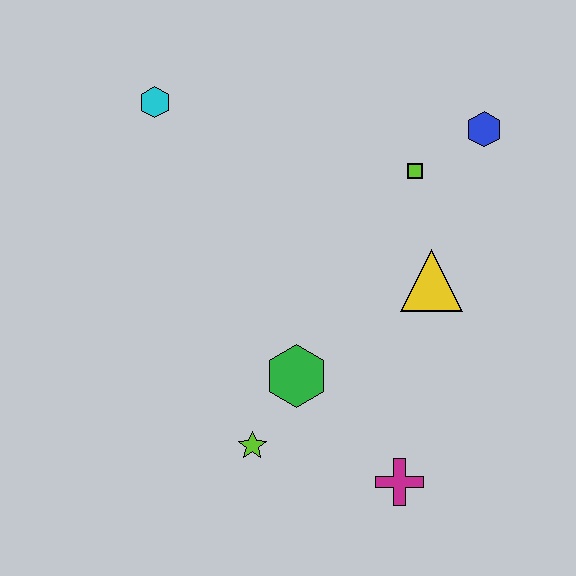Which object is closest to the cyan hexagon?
The lime square is closest to the cyan hexagon.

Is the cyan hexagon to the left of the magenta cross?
Yes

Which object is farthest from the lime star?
The blue hexagon is farthest from the lime star.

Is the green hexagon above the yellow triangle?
No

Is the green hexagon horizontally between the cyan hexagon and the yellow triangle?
Yes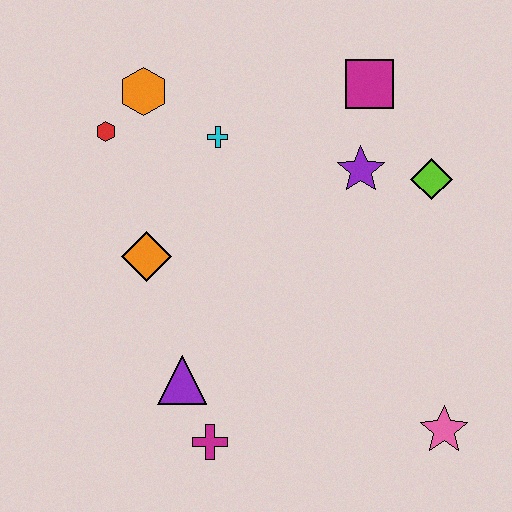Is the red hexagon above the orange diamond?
Yes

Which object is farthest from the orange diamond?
The pink star is farthest from the orange diamond.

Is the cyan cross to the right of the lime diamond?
No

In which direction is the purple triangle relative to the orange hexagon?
The purple triangle is below the orange hexagon.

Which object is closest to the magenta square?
The purple star is closest to the magenta square.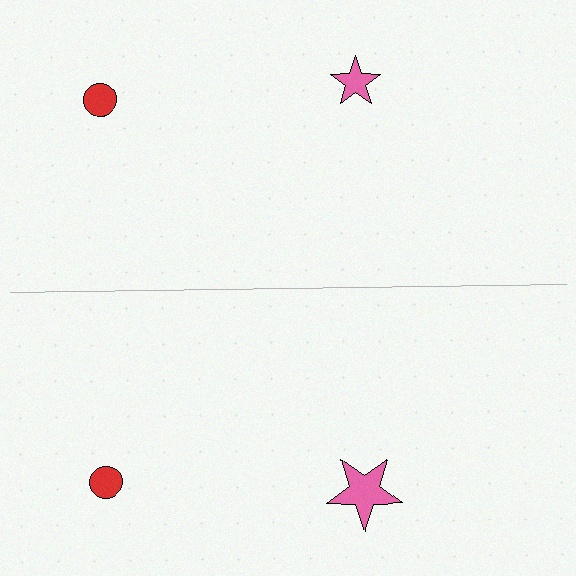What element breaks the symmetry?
The pink star on the bottom side has a different size than its mirror counterpart.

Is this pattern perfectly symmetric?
No, the pattern is not perfectly symmetric. The pink star on the bottom side has a different size than its mirror counterpart.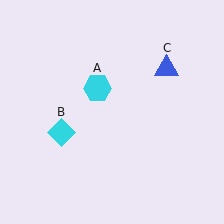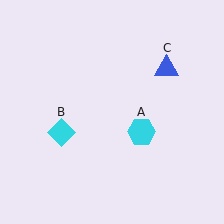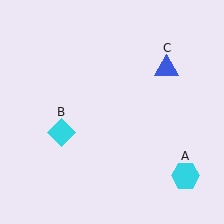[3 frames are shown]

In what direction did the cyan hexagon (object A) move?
The cyan hexagon (object A) moved down and to the right.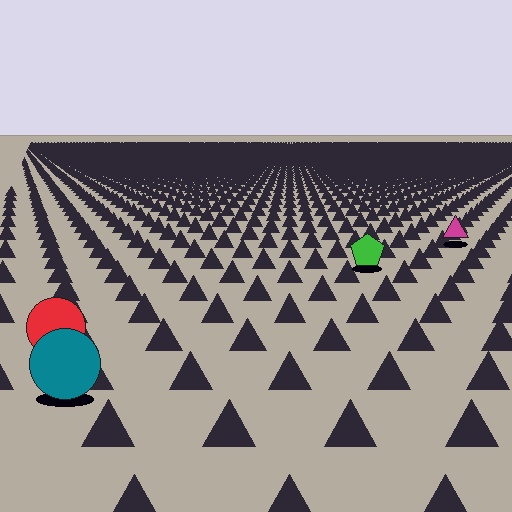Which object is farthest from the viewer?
The magenta triangle is farthest from the viewer. It appears smaller and the ground texture around it is denser.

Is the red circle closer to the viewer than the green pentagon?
Yes. The red circle is closer — you can tell from the texture gradient: the ground texture is coarser near it.